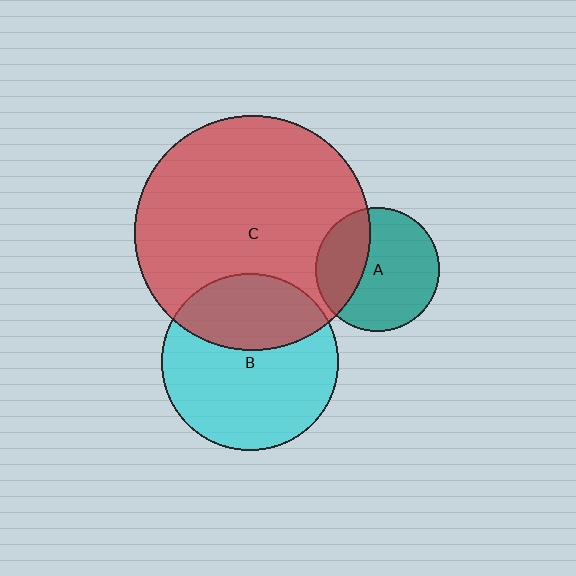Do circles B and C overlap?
Yes.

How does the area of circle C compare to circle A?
Approximately 3.6 times.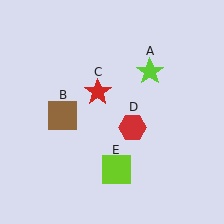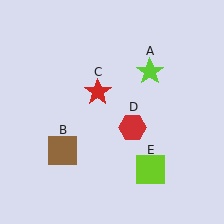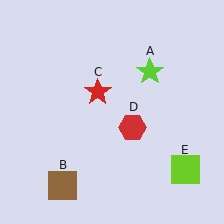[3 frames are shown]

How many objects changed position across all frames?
2 objects changed position: brown square (object B), lime square (object E).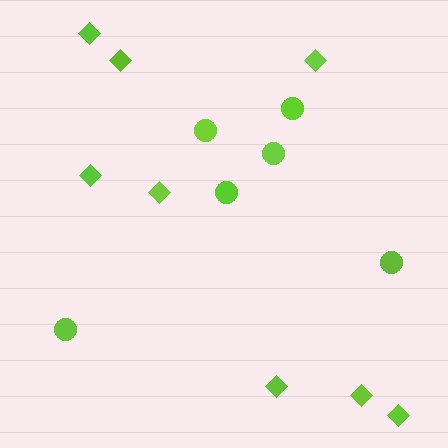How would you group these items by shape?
There are 2 groups: one group of circles (6) and one group of diamonds (8).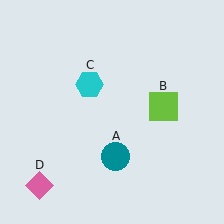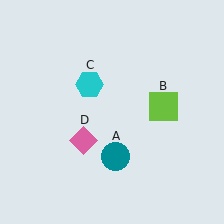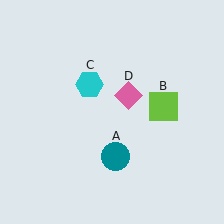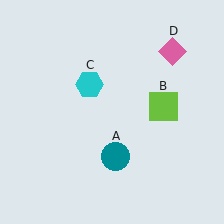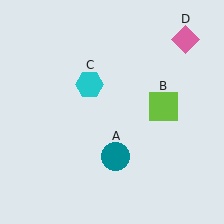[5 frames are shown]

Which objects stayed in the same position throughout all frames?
Teal circle (object A) and lime square (object B) and cyan hexagon (object C) remained stationary.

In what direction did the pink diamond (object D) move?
The pink diamond (object D) moved up and to the right.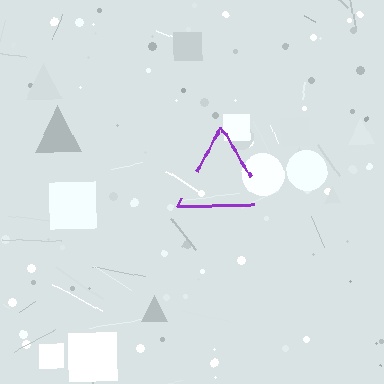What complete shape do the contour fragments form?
The contour fragments form a triangle.